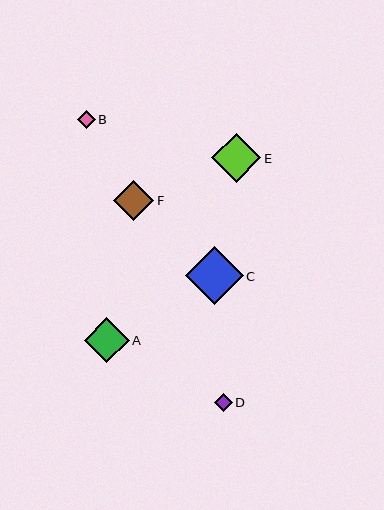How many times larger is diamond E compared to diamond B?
Diamond E is approximately 2.8 times the size of diamond B.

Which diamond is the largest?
Diamond C is the largest with a size of approximately 58 pixels.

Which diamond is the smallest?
Diamond D is the smallest with a size of approximately 18 pixels.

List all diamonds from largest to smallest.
From largest to smallest: C, E, A, F, B, D.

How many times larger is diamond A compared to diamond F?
Diamond A is approximately 1.1 times the size of diamond F.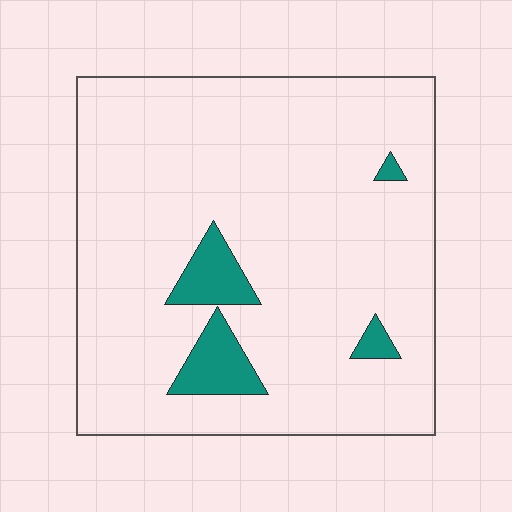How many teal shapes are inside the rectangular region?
4.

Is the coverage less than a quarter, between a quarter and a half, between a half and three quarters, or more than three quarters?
Less than a quarter.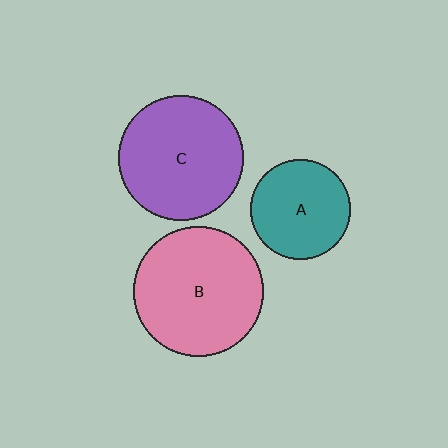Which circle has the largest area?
Circle B (pink).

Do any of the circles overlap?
No, none of the circles overlap.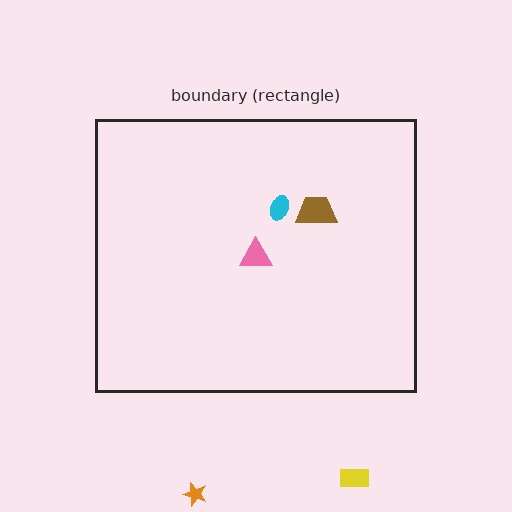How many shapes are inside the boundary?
3 inside, 2 outside.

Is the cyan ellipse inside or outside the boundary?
Inside.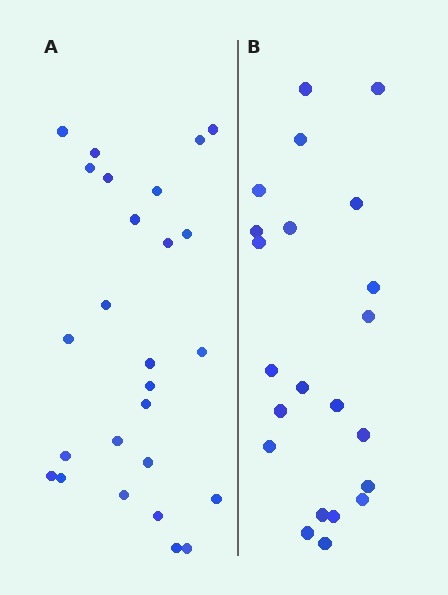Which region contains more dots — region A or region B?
Region A (the left region) has more dots.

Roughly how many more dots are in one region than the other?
Region A has about 4 more dots than region B.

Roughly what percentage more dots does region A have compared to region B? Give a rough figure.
About 20% more.